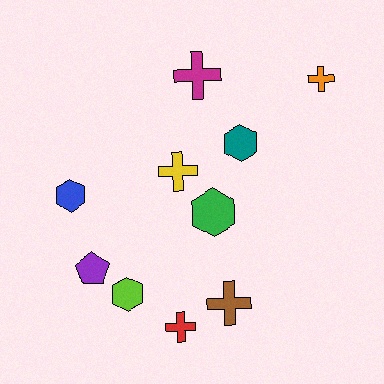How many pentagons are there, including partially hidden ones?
There is 1 pentagon.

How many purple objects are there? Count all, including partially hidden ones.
There is 1 purple object.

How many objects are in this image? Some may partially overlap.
There are 10 objects.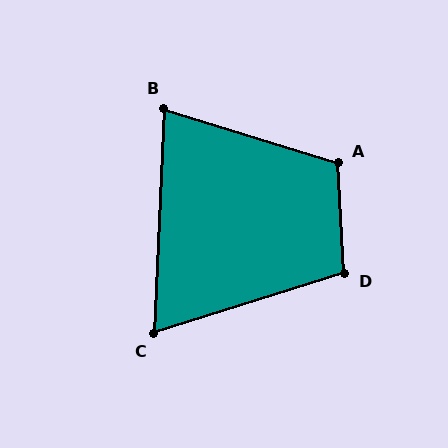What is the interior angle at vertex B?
Approximately 76 degrees (acute).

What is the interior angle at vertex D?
Approximately 104 degrees (obtuse).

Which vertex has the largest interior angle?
A, at approximately 110 degrees.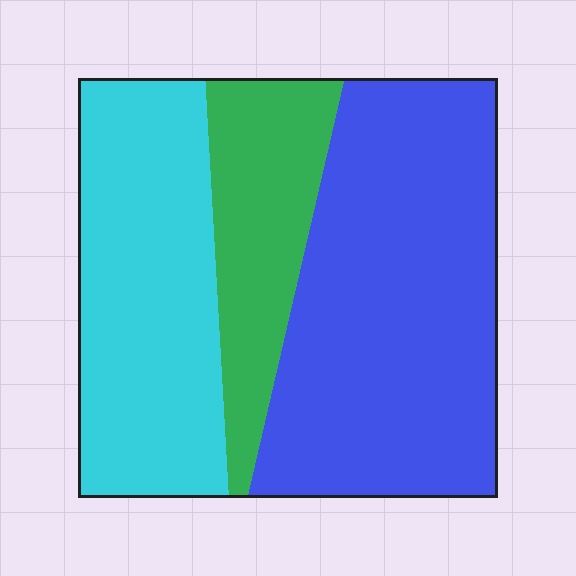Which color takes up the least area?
Green, at roughly 20%.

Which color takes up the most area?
Blue, at roughly 50%.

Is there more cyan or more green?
Cyan.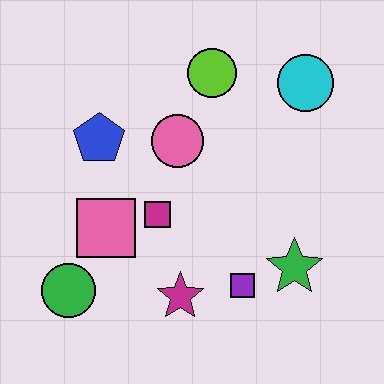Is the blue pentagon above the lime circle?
No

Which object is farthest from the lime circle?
The green circle is farthest from the lime circle.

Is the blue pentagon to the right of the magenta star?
No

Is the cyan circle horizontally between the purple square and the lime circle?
No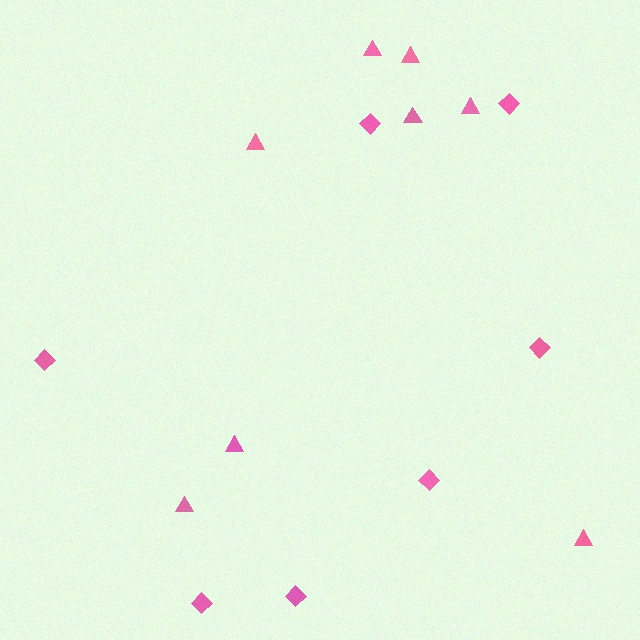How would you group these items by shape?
There are 2 groups: one group of diamonds (7) and one group of triangles (8).